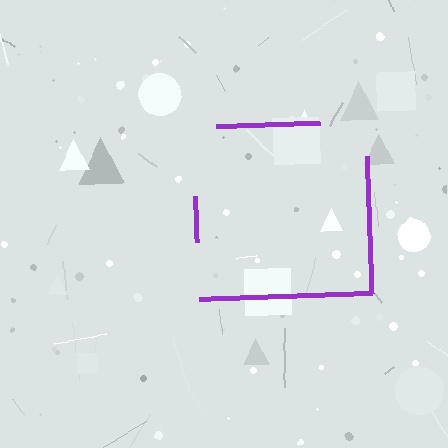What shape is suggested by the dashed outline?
The dashed outline suggests a square.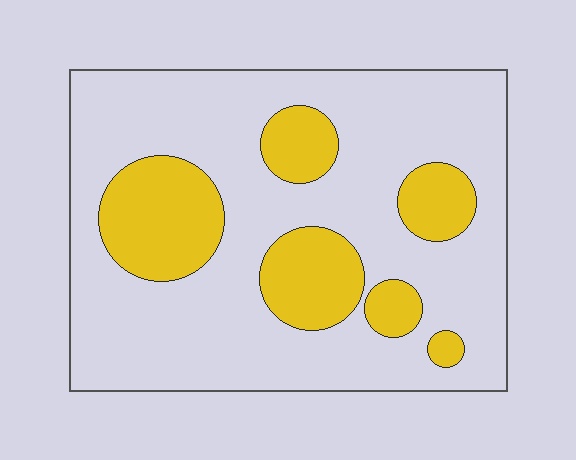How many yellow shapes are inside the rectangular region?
6.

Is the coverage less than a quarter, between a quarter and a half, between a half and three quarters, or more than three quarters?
Less than a quarter.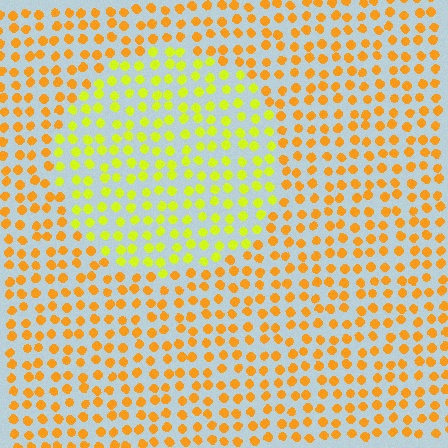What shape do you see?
I see a circle.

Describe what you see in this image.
The image is filled with small orange elements in a uniform arrangement. A circle-shaped region is visible where the elements are tinted to a slightly different hue, forming a subtle color boundary.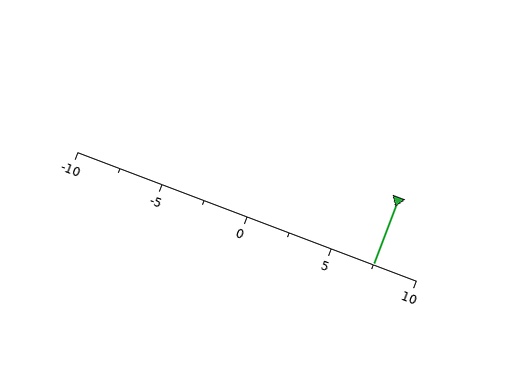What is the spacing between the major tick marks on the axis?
The major ticks are spaced 5 apart.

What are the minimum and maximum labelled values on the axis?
The axis runs from -10 to 10.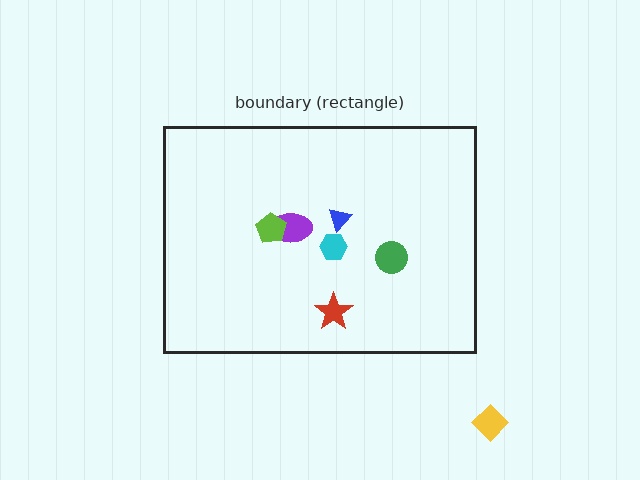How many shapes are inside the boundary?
6 inside, 1 outside.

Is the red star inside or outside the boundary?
Inside.